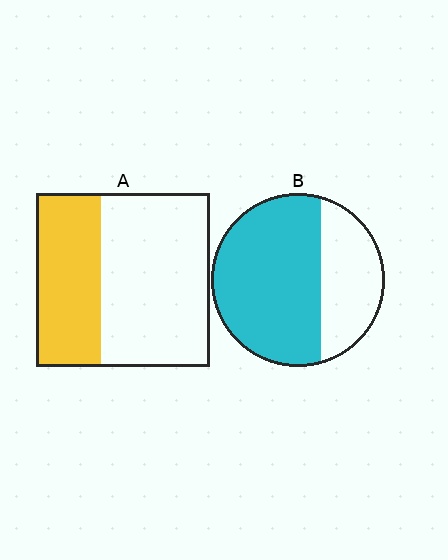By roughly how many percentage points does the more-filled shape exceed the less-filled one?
By roughly 30 percentage points (B over A).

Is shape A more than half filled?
No.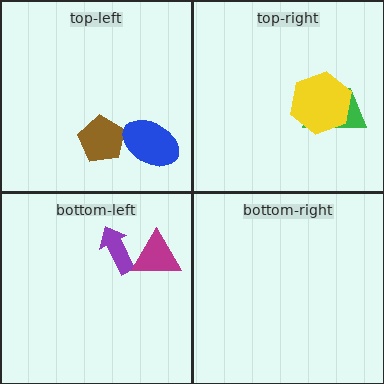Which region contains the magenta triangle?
The bottom-left region.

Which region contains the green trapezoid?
The top-right region.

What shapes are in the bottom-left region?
The purple arrow, the magenta triangle.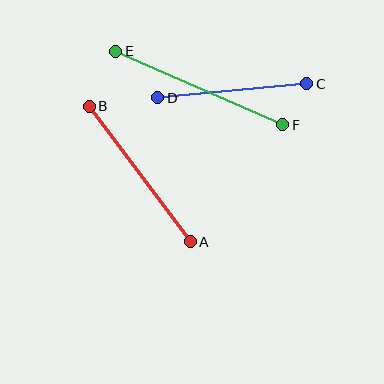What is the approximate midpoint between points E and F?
The midpoint is at approximately (199, 88) pixels.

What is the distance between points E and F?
The distance is approximately 183 pixels.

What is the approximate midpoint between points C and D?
The midpoint is at approximately (232, 91) pixels.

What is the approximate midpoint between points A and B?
The midpoint is at approximately (140, 174) pixels.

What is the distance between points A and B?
The distance is approximately 169 pixels.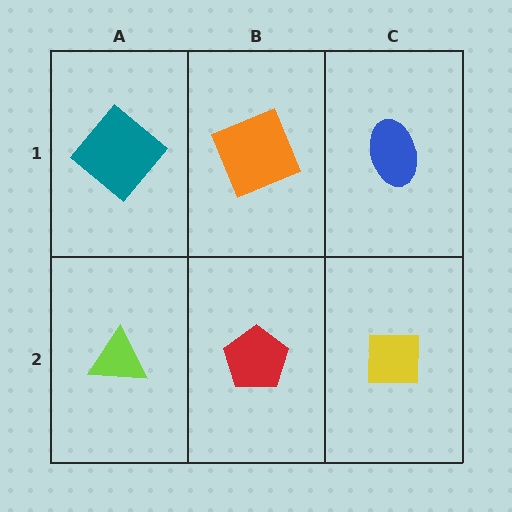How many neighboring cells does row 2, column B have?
3.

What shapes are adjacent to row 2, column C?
A blue ellipse (row 1, column C), a red pentagon (row 2, column B).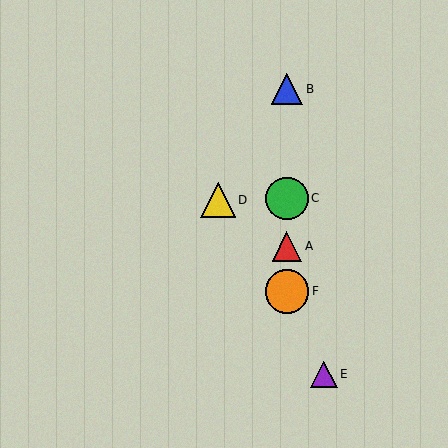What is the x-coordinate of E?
Object E is at x≈324.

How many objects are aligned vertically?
4 objects (A, B, C, F) are aligned vertically.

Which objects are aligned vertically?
Objects A, B, C, F are aligned vertically.